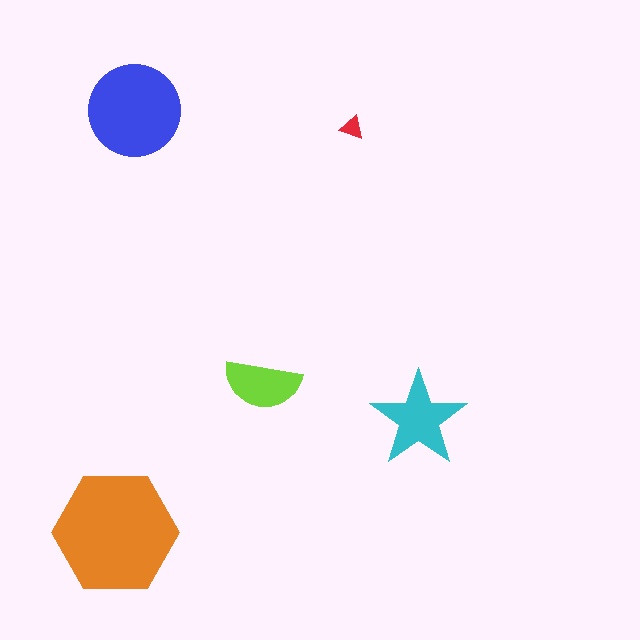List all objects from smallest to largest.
The red triangle, the lime semicircle, the cyan star, the blue circle, the orange hexagon.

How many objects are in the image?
There are 5 objects in the image.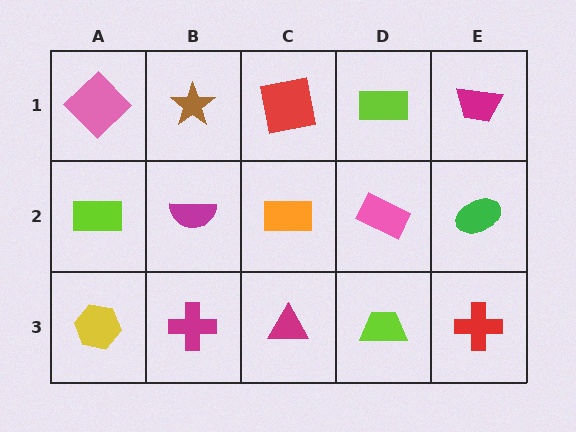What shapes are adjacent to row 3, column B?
A magenta semicircle (row 2, column B), a yellow hexagon (row 3, column A), a magenta triangle (row 3, column C).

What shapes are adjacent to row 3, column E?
A green ellipse (row 2, column E), a lime trapezoid (row 3, column D).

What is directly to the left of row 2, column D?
An orange rectangle.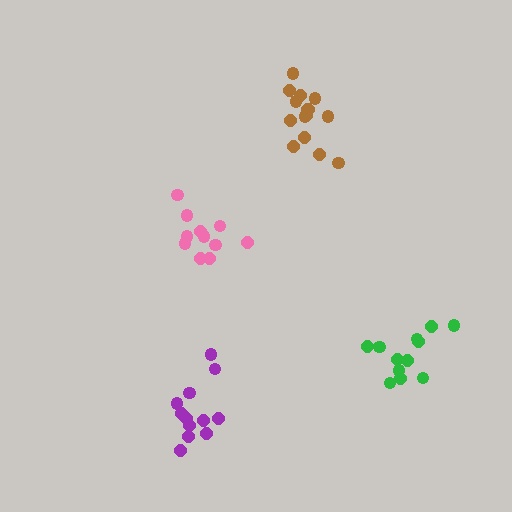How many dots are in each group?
Group 1: 11 dots, Group 2: 12 dots, Group 3: 12 dots, Group 4: 15 dots (50 total).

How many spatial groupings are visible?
There are 4 spatial groupings.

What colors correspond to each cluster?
The clusters are colored: pink, green, purple, brown.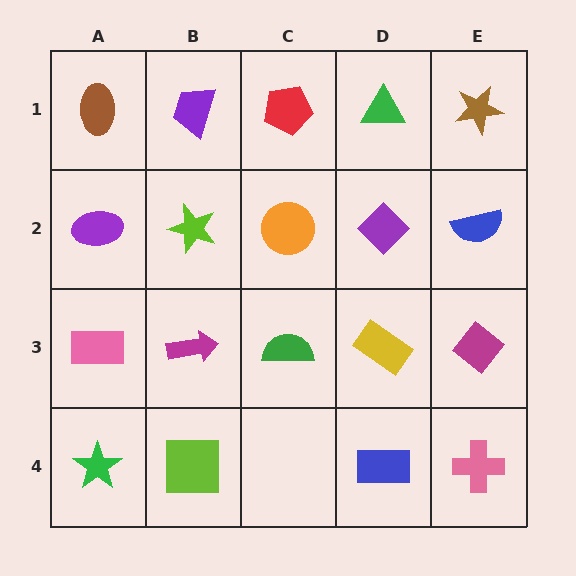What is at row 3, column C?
A green semicircle.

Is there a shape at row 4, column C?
No, that cell is empty.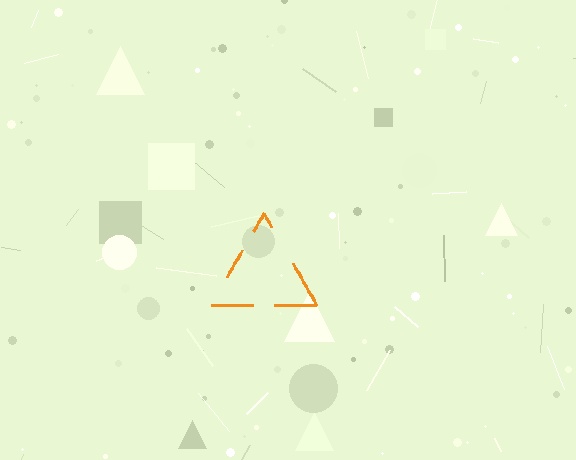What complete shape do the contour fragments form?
The contour fragments form a triangle.